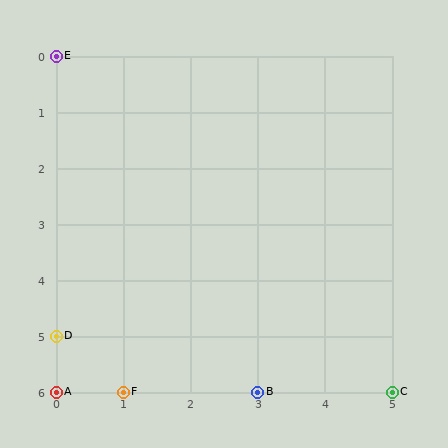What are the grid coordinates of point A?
Point A is at grid coordinates (0, 6).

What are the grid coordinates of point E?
Point E is at grid coordinates (0, 0).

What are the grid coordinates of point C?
Point C is at grid coordinates (5, 6).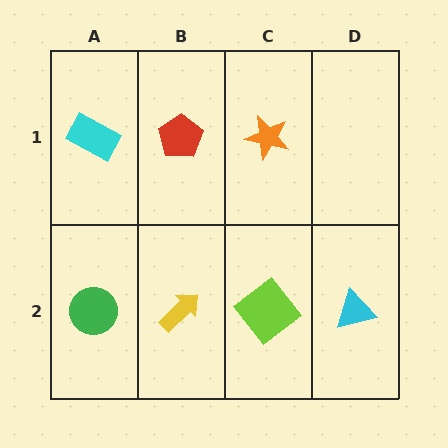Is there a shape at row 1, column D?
No, that cell is empty.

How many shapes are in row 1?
3 shapes.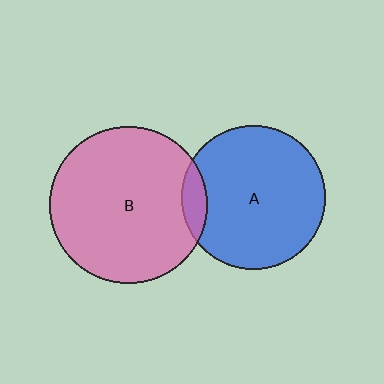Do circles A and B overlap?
Yes.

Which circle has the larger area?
Circle B (pink).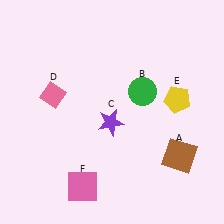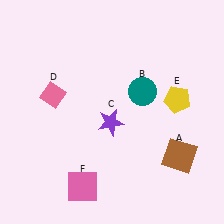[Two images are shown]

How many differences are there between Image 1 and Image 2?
There is 1 difference between the two images.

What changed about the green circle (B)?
In Image 1, B is green. In Image 2, it changed to teal.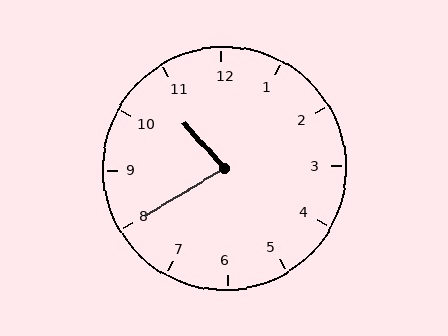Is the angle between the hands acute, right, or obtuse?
It is acute.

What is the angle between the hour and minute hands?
Approximately 80 degrees.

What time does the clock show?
10:40.